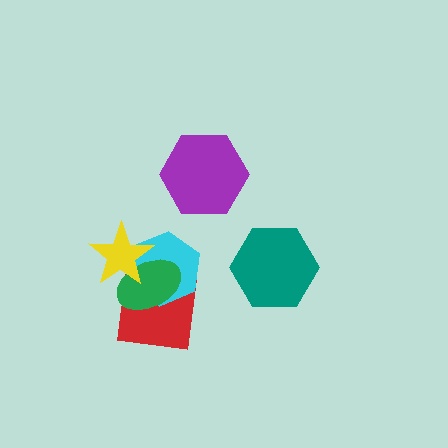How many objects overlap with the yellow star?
2 objects overlap with the yellow star.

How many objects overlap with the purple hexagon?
0 objects overlap with the purple hexagon.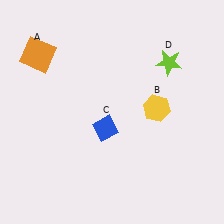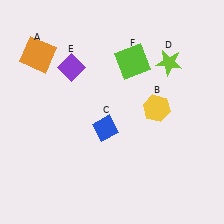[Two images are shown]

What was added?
A purple diamond (E), a lime square (F) were added in Image 2.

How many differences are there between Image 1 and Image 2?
There are 2 differences between the two images.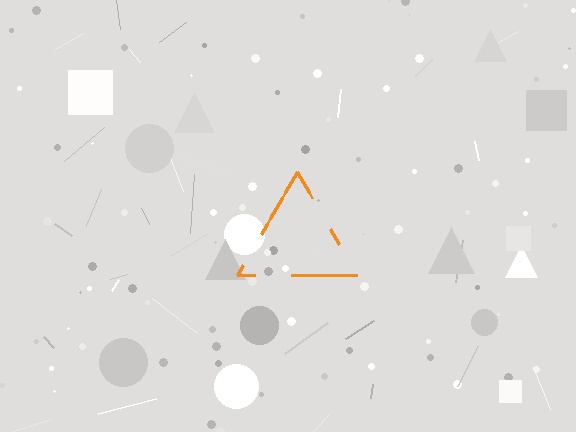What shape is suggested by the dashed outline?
The dashed outline suggests a triangle.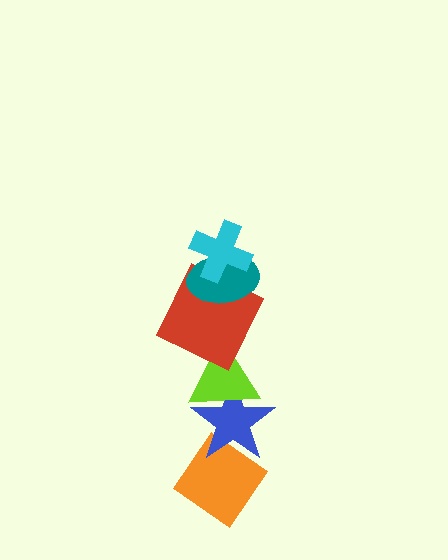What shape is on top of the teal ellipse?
The cyan cross is on top of the teal ellipse.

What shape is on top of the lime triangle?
The red square is on top of the lime triangle.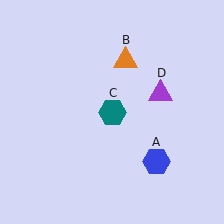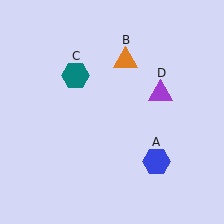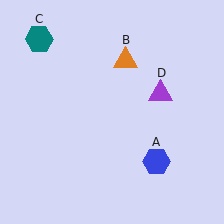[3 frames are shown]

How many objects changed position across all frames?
1 object changed position: teal hexagon (object C).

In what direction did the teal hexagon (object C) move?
The teal hexagon (object C) moved up and to the left.